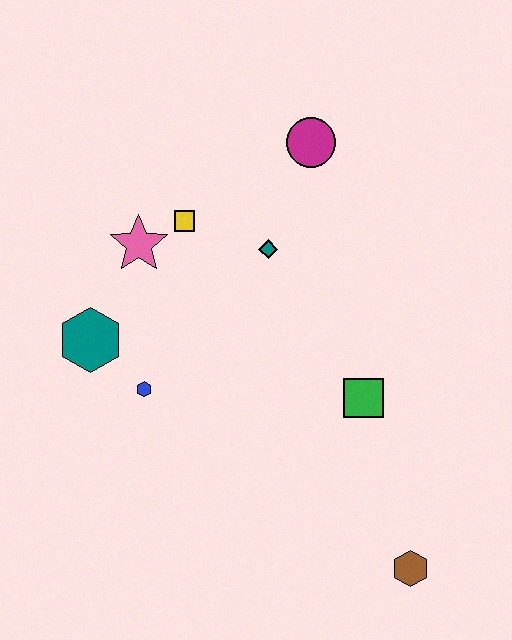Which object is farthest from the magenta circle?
The brown hexagon is farthest from the magenta circle.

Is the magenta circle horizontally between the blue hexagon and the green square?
Yes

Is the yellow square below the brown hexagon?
No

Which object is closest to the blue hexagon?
The teal hexagon is closest to the blue hexagon.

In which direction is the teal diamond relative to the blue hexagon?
The teal diamond is above the blue hexagon.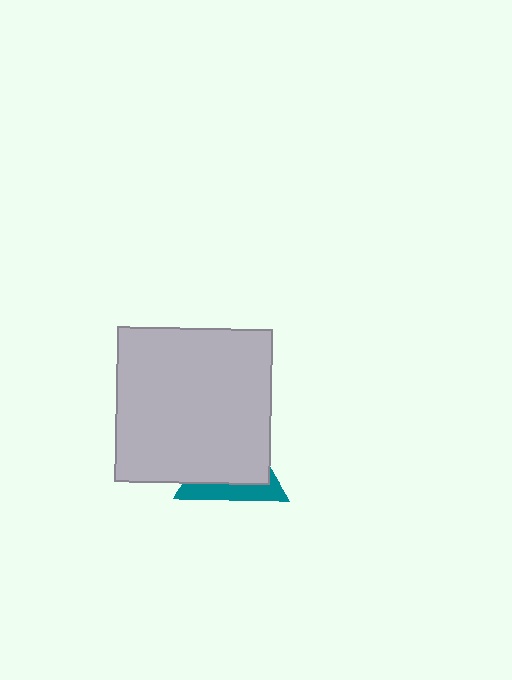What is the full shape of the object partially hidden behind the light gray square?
The partially hidden object is a teal triangle.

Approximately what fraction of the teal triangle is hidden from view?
Roughly 69% of the teal triangle is hidden behind the light gray square.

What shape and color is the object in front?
The object in front is a light gray square.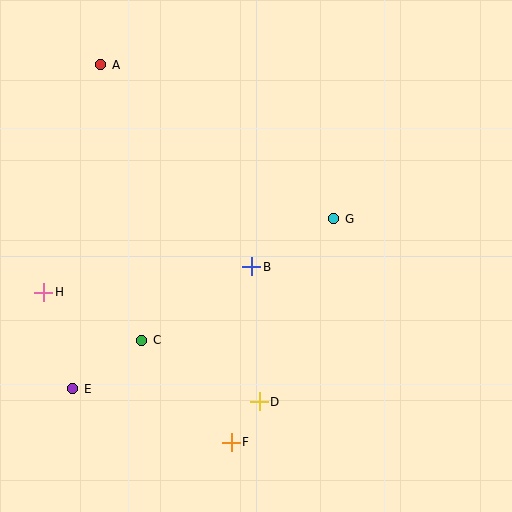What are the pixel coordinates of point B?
Point B is at (252, 267).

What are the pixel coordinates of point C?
Point C is at (141, 340).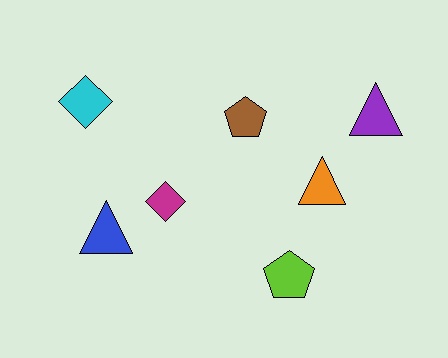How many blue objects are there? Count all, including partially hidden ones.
There is 1 blue object.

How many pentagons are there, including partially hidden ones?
There are 2 pentagons.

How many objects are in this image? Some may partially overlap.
There are 7 objects.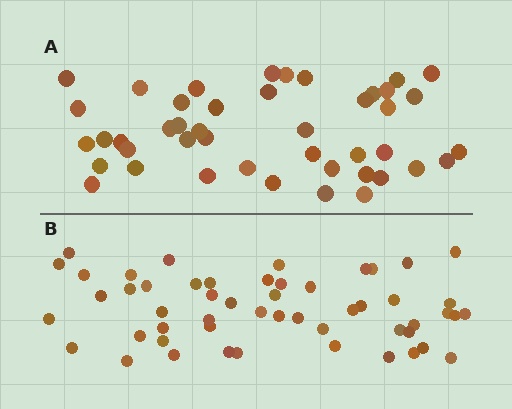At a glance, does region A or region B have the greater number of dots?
Region B (the bottom region) has more dots.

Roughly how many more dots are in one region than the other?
Region B has roughly 8 or so more dots than region A.